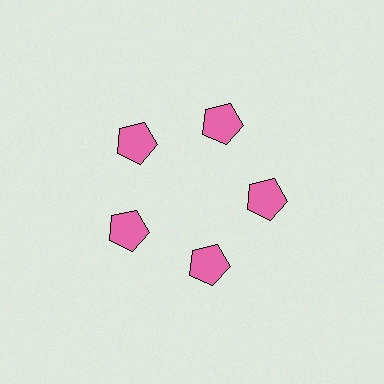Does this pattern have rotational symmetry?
Yes, this pattern has 5-fold rotational symmetry. It looks the same after rotating 72 degrees around the center.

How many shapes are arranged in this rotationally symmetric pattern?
There are 5 shapes, arranged in 5 groups of 1.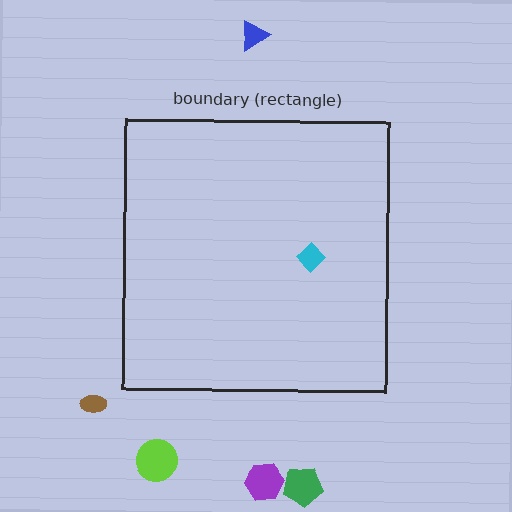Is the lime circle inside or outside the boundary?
Outside.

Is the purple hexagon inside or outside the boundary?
Outside.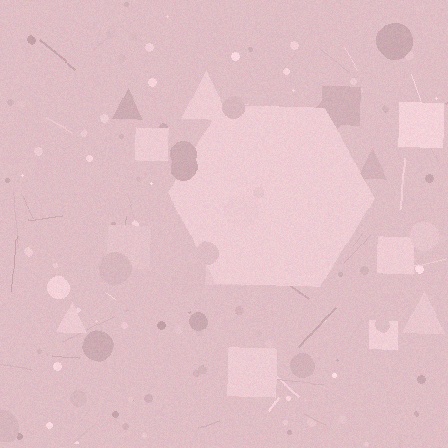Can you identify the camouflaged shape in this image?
The camouflaged shape is a hexagon.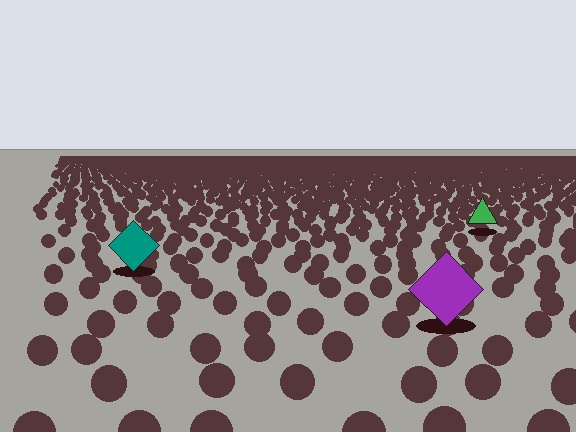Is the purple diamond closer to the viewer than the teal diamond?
Yes. The purple diamond is closer — you can tell from the texture gradient: the ground texture is coarser near it.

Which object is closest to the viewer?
The purple diamond is closest. The texture marks near it are larger and more spread out.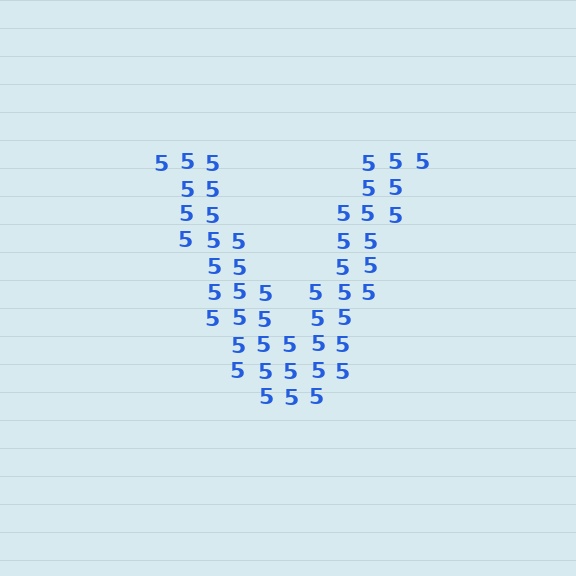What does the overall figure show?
The overall figure shows the letter V.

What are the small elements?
The small elements are digit 5's.